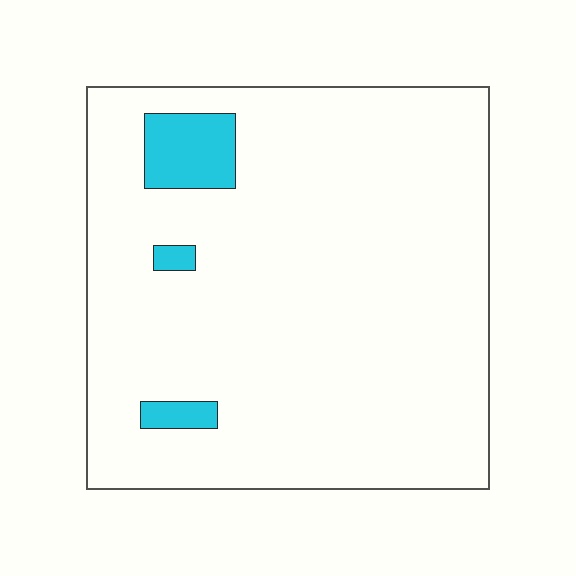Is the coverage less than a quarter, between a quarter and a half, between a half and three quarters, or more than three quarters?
Less than a quarter.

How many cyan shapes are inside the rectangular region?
3.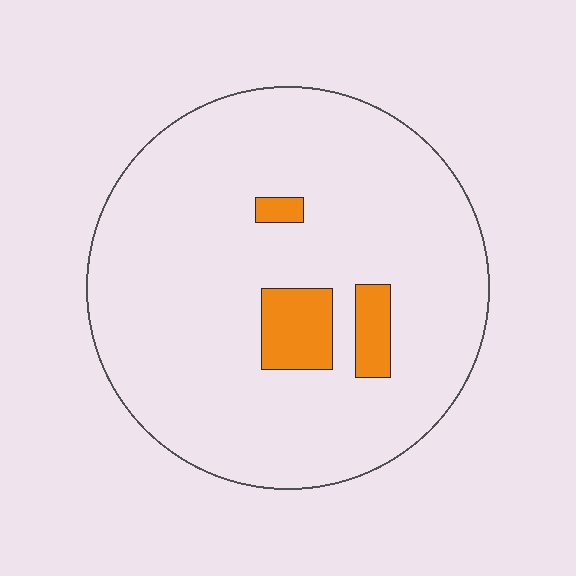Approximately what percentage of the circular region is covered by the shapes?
Approximately 10%.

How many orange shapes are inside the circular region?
3.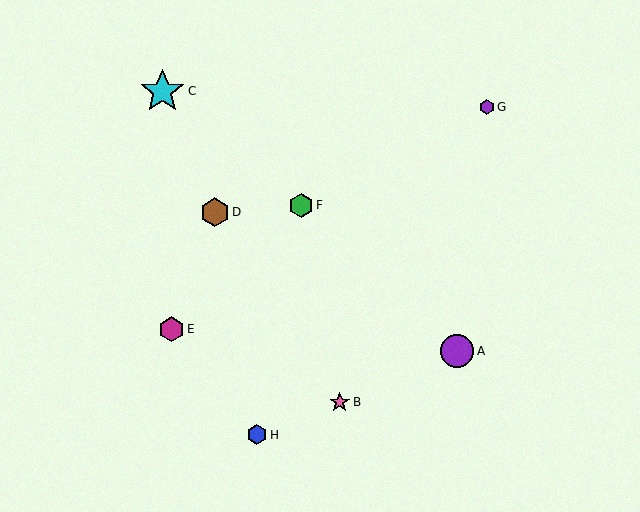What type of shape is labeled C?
Shape C is a cyan star.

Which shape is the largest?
The cyan star (labeled C) is the largest.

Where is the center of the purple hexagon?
The center of the purple hexagon is at (487, 107).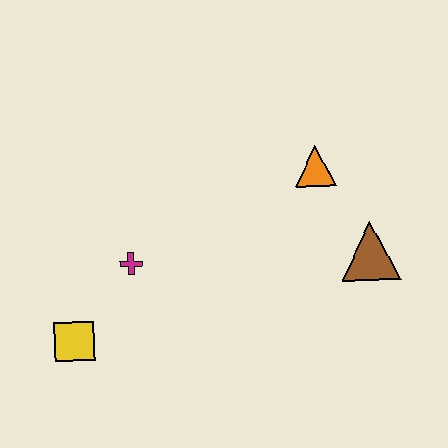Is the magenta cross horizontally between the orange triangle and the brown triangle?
No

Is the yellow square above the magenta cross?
No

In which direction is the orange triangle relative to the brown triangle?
The orange triangle is above the brown triangle.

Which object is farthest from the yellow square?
The brown triangle is farthest from the yellow square.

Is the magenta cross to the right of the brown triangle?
No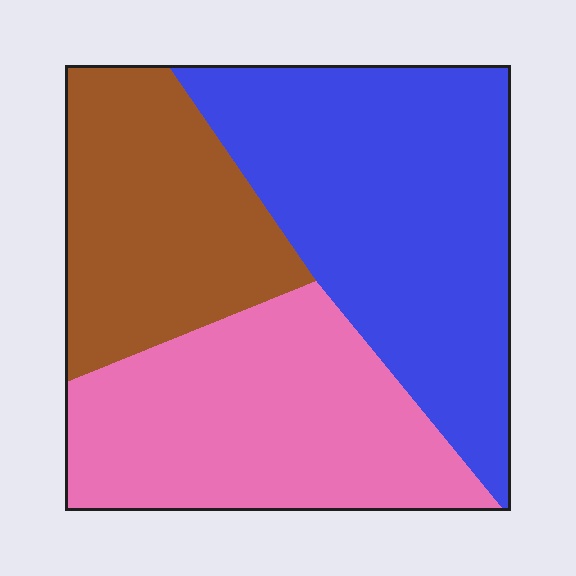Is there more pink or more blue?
Blue.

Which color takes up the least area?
Brown, at roughly 25%.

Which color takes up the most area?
Blue, at roughly 40%.